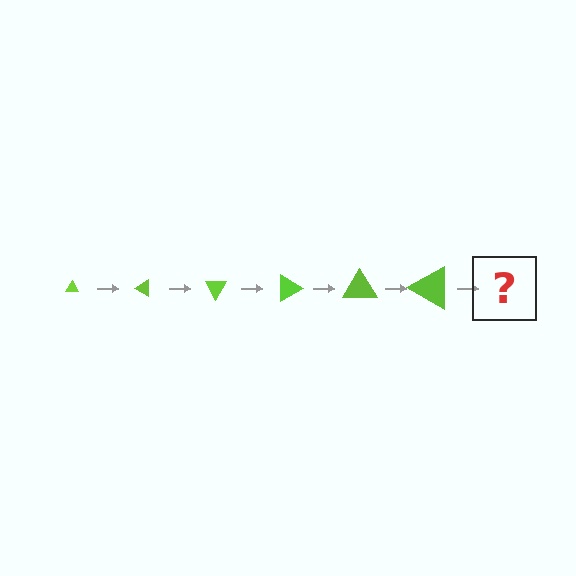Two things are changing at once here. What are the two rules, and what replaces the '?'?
The two rules are that the triangle grows larger each step and it rotates 30 degrees each step. The '?' should be a triangle, larger than the previous one and rotated 180 degrees from the start.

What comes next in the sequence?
The next element should be a triangle, larger than the previous one and rotated 180 degrees from the start.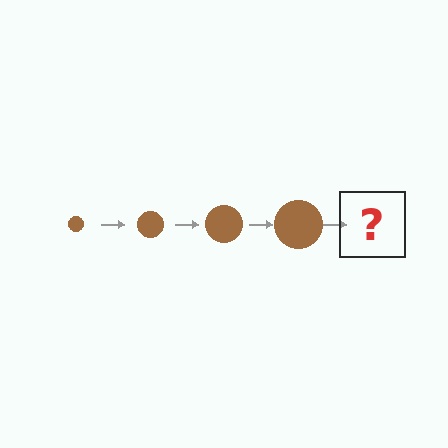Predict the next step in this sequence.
The next step is a brown circle, larger than the previous one.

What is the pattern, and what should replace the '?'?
The pattern is that the circle gets progressively larger each step. The '?' should be a brown circle, larger than the previous one.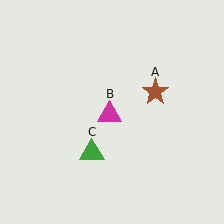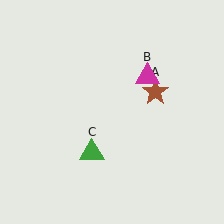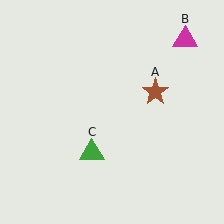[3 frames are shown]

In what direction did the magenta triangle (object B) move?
The magenta triangle (object B) moved up and to the right.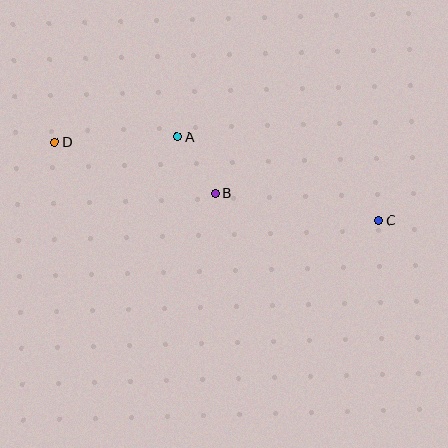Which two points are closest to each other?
Points A and B are closest to each other.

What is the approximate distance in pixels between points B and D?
The distance between B and D is approximately 169 pixels.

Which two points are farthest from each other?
Points C and D are farthest from each other.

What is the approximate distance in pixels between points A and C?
The distance between A and C is approximately 218 pixels.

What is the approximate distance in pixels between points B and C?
The distance between B and C is approximately 166 pixels.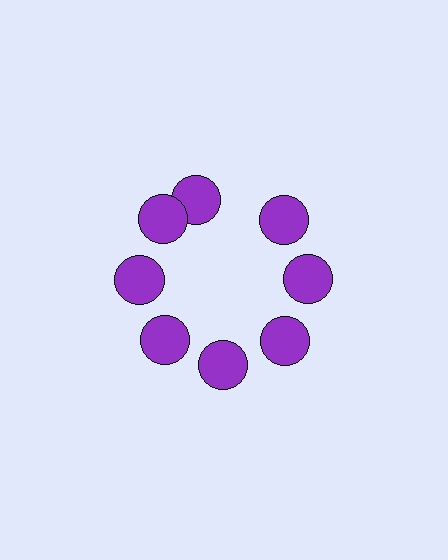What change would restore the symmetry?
The symmetry would be restored by rotating it back into even spacing with its neighbors so that all 8 circles sit at equal angles and equal distance from the center.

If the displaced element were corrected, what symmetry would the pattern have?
It would have 8-fold rotational symmetry — the pattern would map onto itself every 45 degrees.